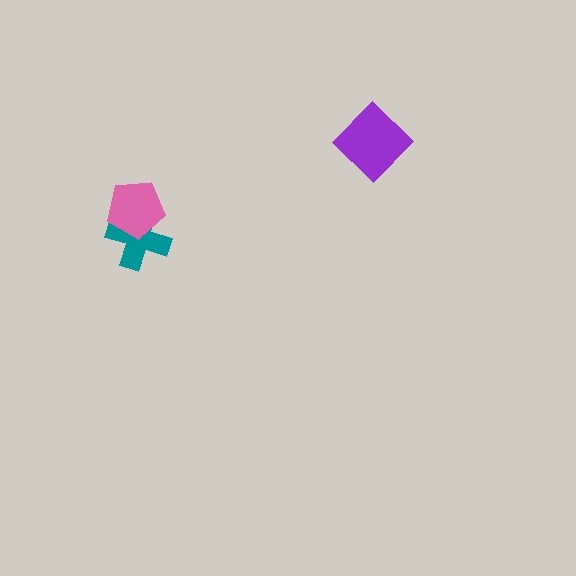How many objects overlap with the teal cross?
1 object overlaps with the teal cross.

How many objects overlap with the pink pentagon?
1 object overlaps with the pink pentagon.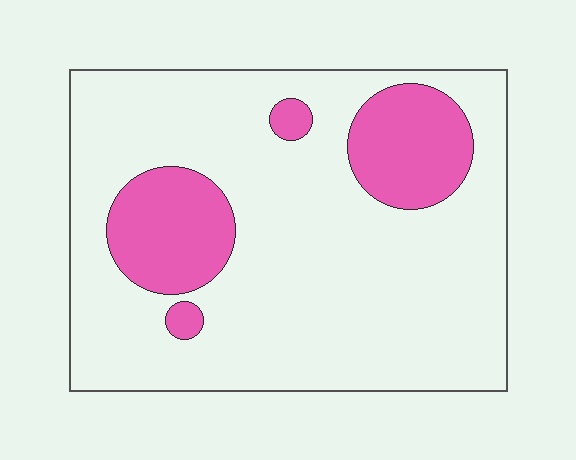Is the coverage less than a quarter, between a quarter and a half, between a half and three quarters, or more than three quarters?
Less than a quarter.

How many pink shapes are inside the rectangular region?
4.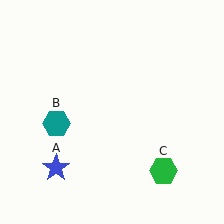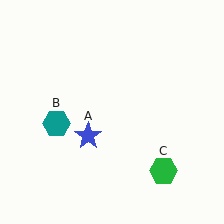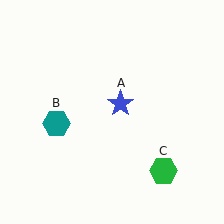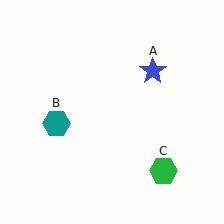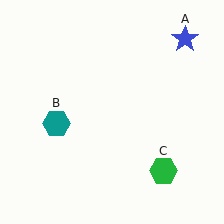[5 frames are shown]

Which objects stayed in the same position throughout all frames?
Teal hexagon (object B) and green hexagon (object C) remained stationary.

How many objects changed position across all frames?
1 object changed position: blue star (object A).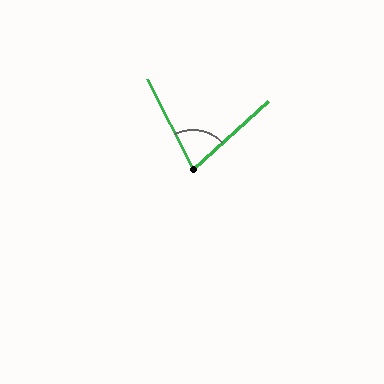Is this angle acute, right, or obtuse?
It is acute.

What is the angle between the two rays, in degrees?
Approximately 75 degrees.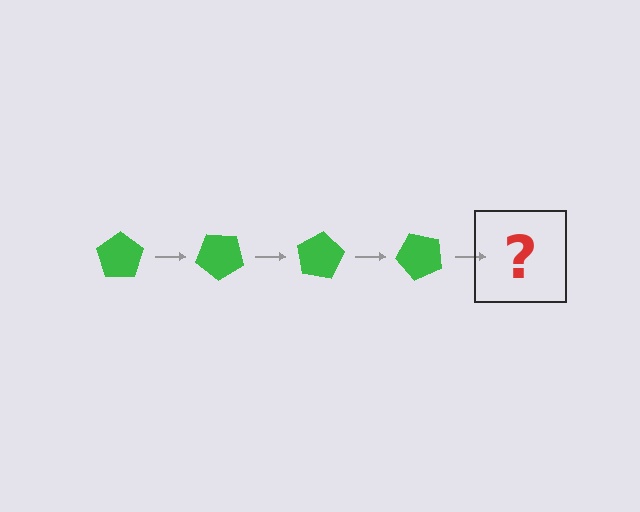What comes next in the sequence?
The next element should be a green pentagon rotated 160 degrees.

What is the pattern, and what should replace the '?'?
The pattern is that the pentagon rotates 40 degrees each step. The '?' should be a green pentagon rotated 160 degrees.